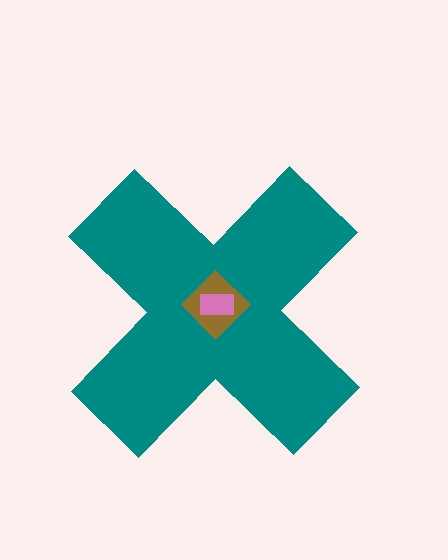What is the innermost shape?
The pink rectangle.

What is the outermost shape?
The teal cross.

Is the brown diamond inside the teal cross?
Yes.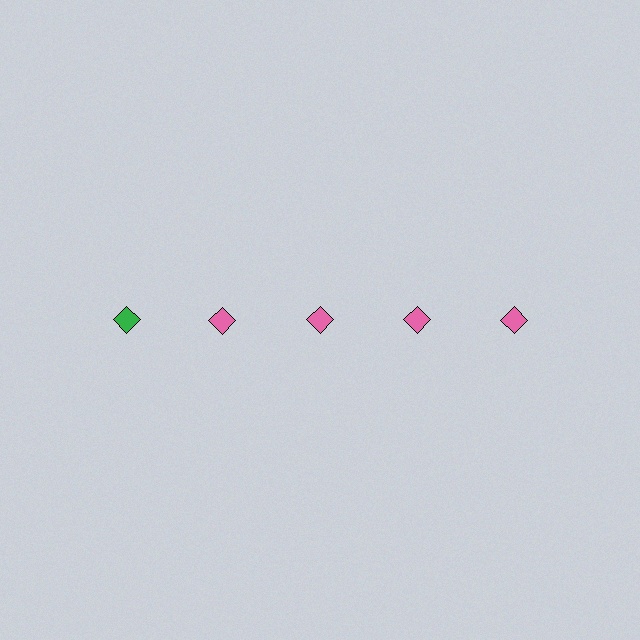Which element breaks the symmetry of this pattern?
The green diamond in the top row, leftmost column breaks the symmetry. All other shapes are pink diamonds.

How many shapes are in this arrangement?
There are 5 shapes arranged in a grid pattern.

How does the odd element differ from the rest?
It has a different color: green instead of pink.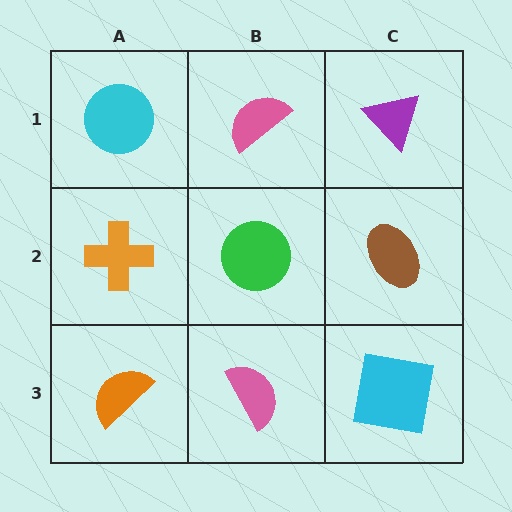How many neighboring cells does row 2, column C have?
3.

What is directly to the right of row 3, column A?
A pink semicircle.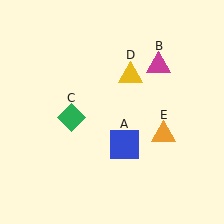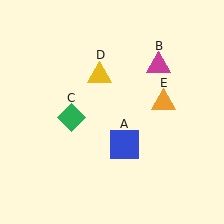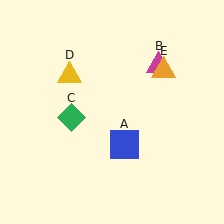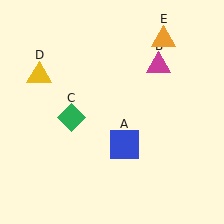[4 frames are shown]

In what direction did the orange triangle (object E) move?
The orange triangle (object E) moved up.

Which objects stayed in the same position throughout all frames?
Blue square (object A) and magenta triangle (object B) and green diamond (object C) remained stationary.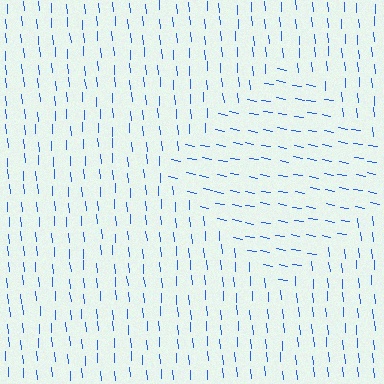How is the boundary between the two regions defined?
The boundary is defined purely by a change in line orientation (approximately 75 degrees difference). All lines are the same color and thickness.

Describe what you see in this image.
The image is filled with small blue line segments. A diamond region in the image has lines oriented differently from the surrounding lines, creating a visible texture boundary.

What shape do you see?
I see a diamond.